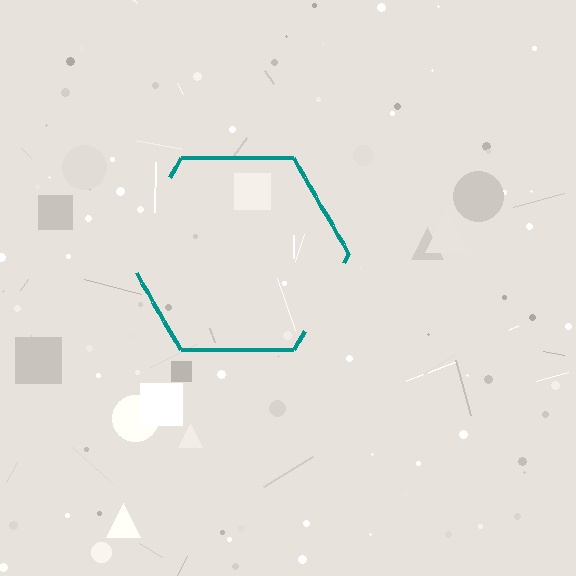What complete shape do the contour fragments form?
The contour fragments form a hexagon.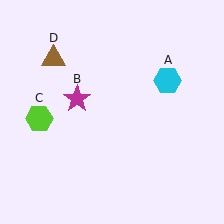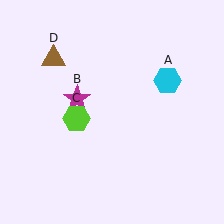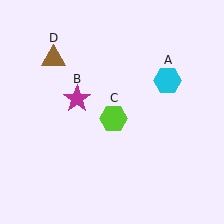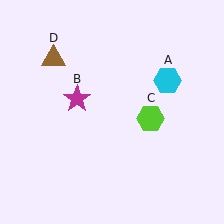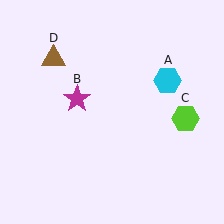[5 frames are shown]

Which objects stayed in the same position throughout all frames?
Cyan hexagon (object A) and magenta star (object B) and brown triangle (object D) remained stationary.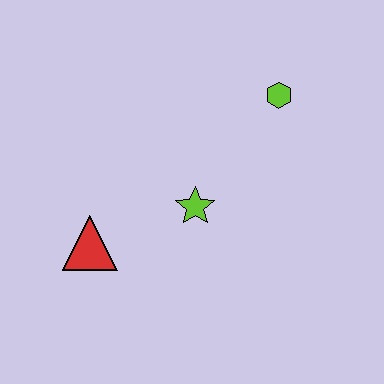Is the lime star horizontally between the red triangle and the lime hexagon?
Yes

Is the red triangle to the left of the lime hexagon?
Yes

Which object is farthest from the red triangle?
The lime hexagon is farthest from the red triangle.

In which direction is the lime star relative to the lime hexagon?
The lime star is below the lime hexagon.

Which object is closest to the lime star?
The red triangle is closest to the lime star.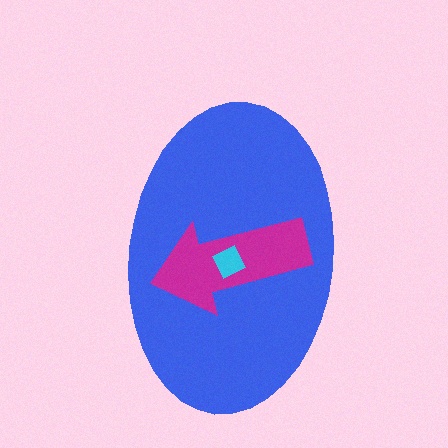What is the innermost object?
The cyan diamond.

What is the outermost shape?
The blue ellipse.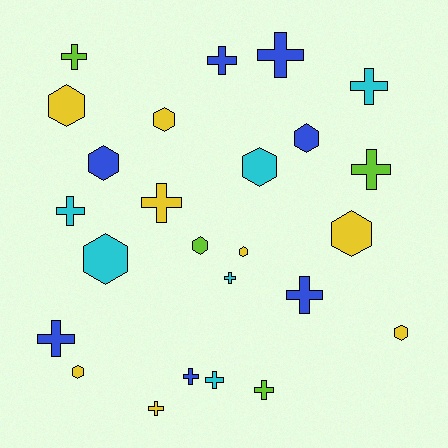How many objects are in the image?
There are 25 objects.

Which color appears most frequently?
Yellow, with 8 objects.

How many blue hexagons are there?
There are 2 blue hexagons.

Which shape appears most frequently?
Cross, with 14 objects.